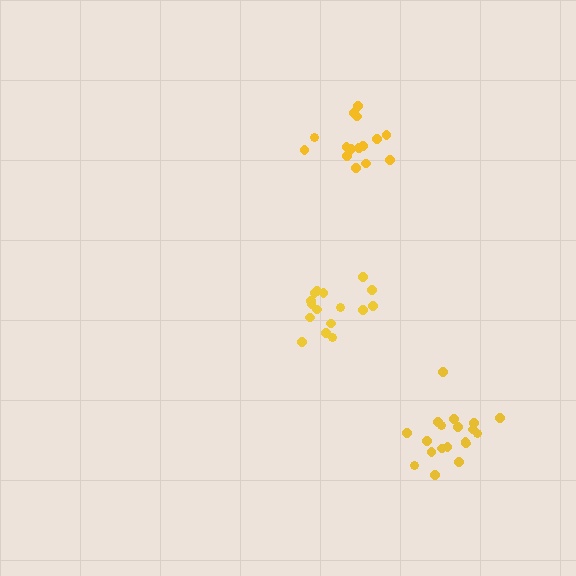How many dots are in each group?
Group 1: 16 dots, Group 2: 19 dots, Group 3: 15 dots (50 total).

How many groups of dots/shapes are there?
There are 3 groups.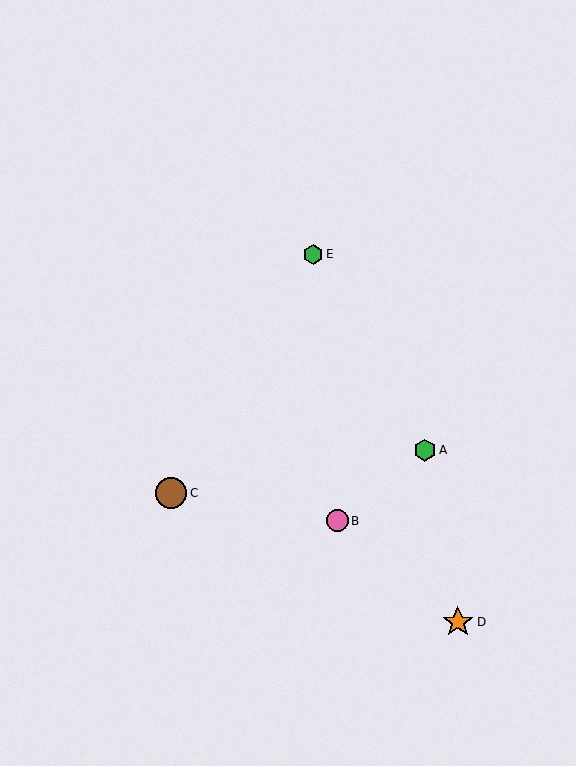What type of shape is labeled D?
Shape D is an orange star.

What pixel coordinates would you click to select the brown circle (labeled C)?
Click at (171, 493) to select the brown circle C.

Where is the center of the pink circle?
The center of the pink circle is at (337, 521).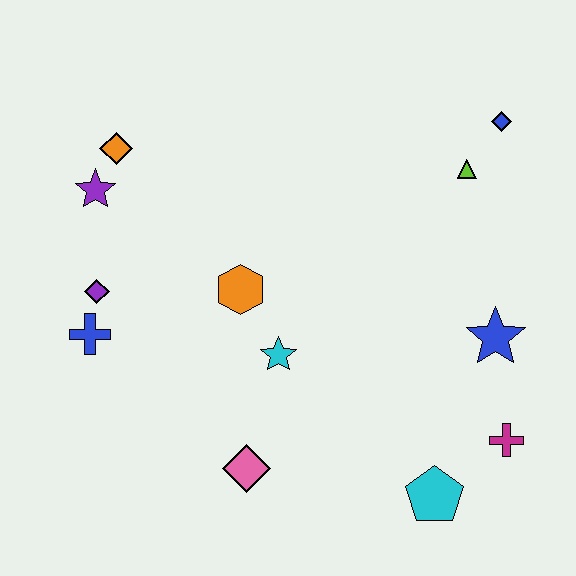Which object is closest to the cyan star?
The orange hexagon is closest to the cyan star.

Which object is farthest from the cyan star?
The blue diamond is farthest from the cyan star.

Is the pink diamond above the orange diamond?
No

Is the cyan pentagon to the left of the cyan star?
No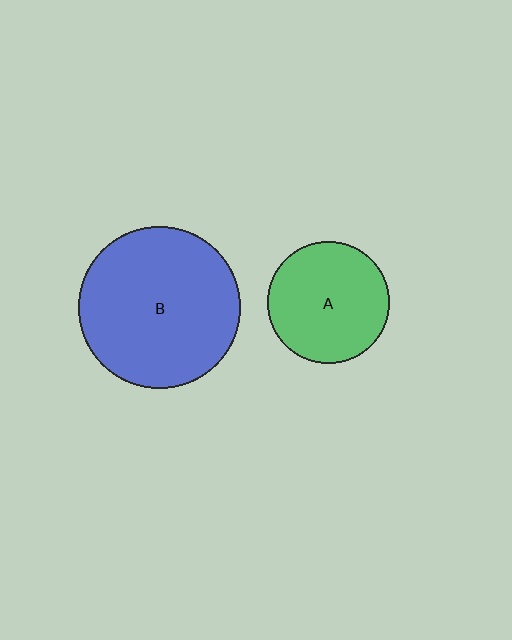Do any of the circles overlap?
No, none of the circles overlap.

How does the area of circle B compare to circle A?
Approximately 1.8 times.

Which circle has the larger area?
Circle B (blue).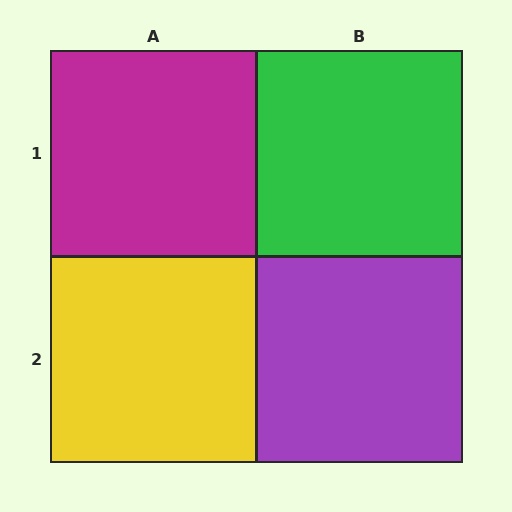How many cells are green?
1 cell is green.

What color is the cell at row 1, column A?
Magenta.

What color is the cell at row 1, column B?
Green.